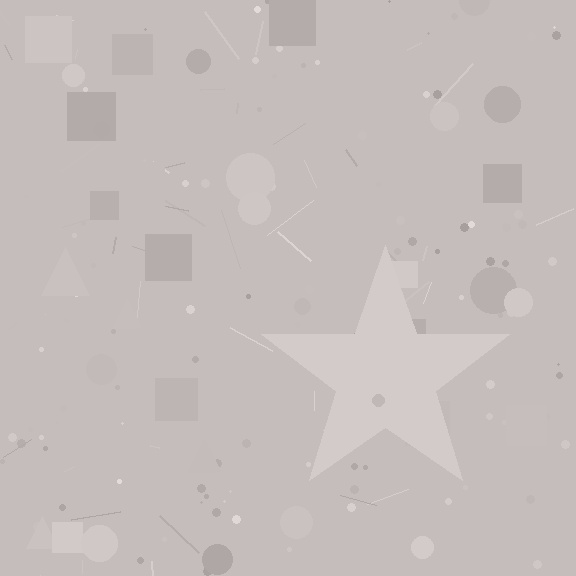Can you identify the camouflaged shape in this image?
The camouflaged shape is a star.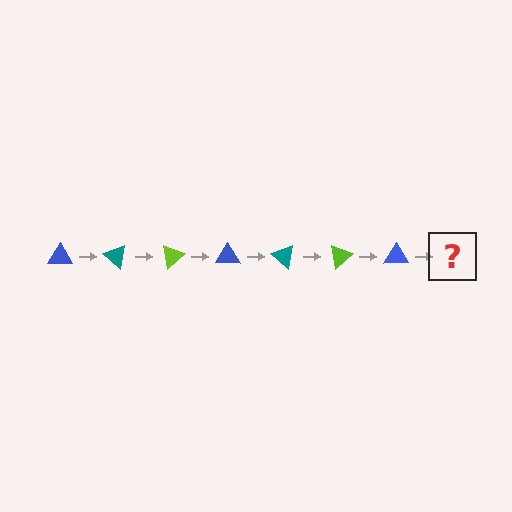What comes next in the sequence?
The next element should be a teal triangle, rotated 280 degrees from the start.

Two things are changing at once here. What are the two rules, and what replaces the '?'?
The two rules are that it rotates 40 degrees each step and the color cycles through blue, teal, and lime. The '?' should be a teal triangle, rotated 280 degrees from the start.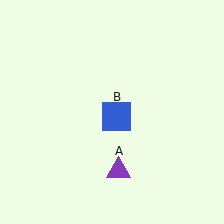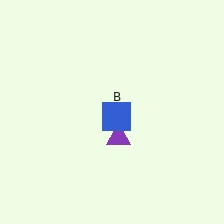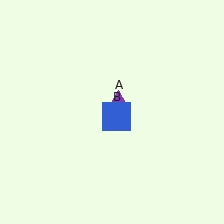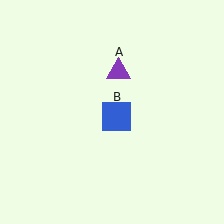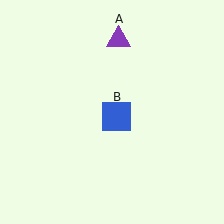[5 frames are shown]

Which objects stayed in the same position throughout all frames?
Blue square (object B) remained stationary.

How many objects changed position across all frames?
1 object changed position: purple triangle (object A).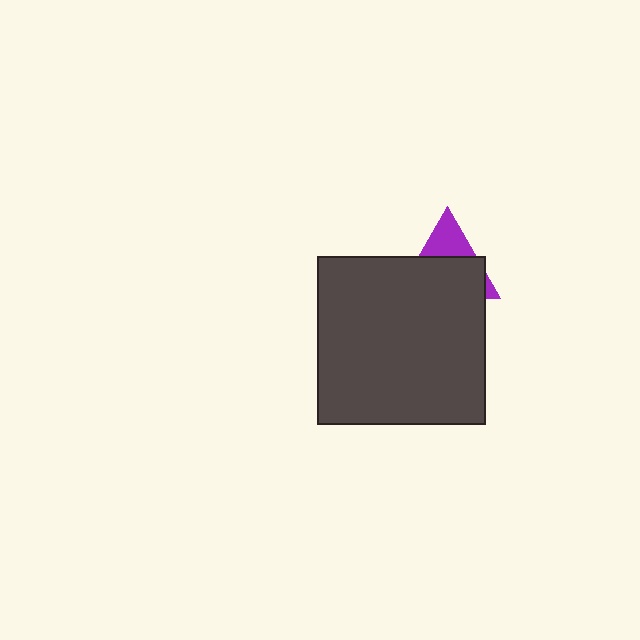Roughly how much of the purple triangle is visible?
A small part of it is visible (roughly 32%).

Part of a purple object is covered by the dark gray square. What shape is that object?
It is a triangle.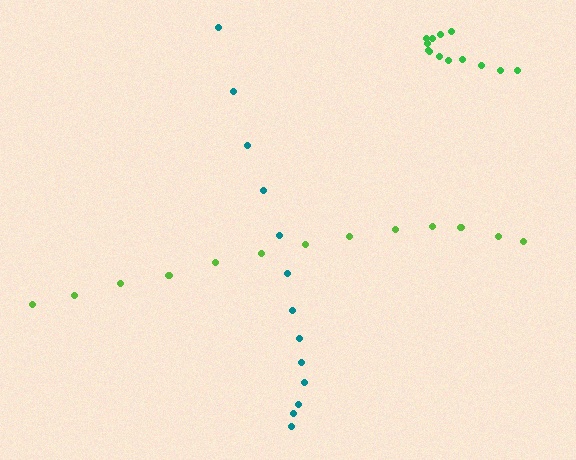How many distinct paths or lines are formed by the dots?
There are 3 distinct paths.